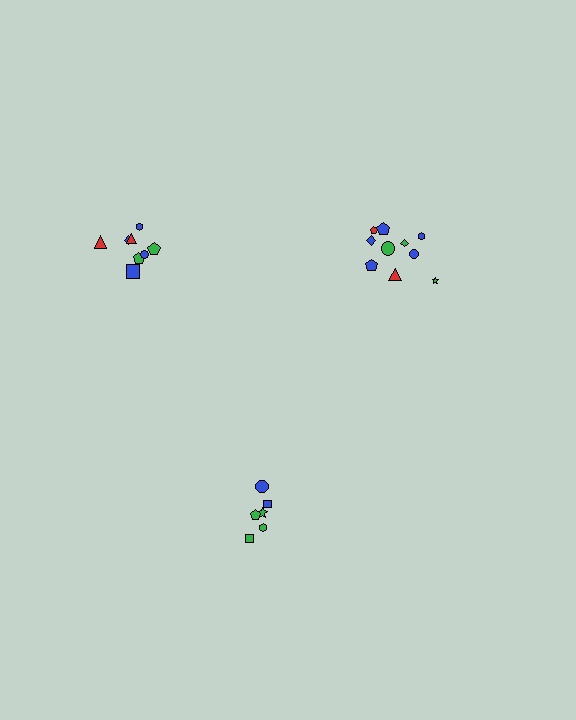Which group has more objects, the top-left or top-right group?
The top-right group.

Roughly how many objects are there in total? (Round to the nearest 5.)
Roughly 25 objects in total.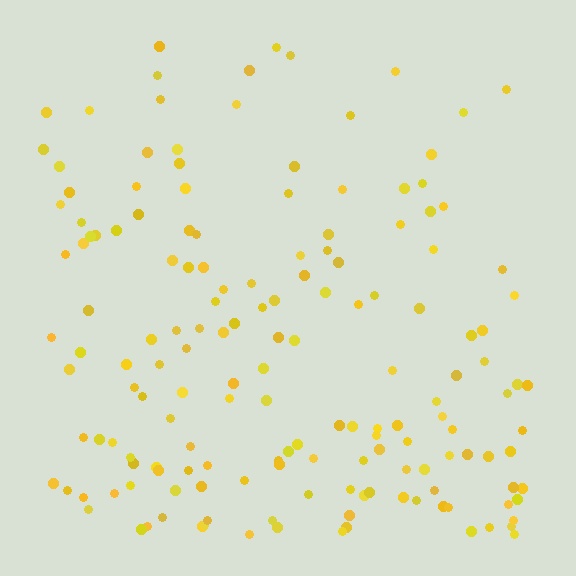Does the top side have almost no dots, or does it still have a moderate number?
Still a moderate number, just noticeably fewer than the bottom.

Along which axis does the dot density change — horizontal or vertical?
Vertical.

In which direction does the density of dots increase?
From top to bottom, with the bottom side densest.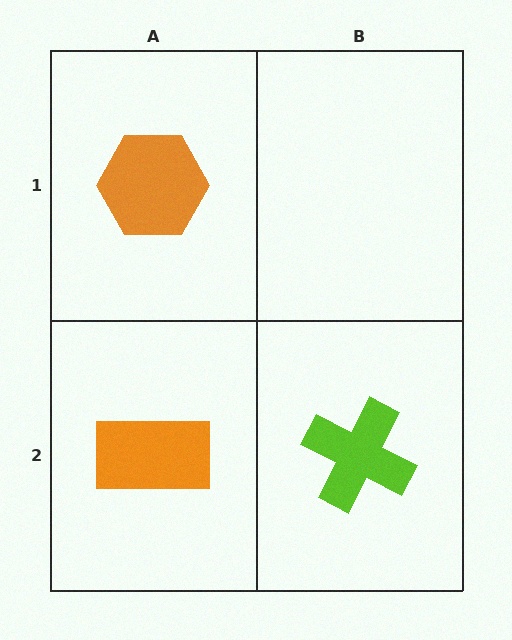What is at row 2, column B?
A lime cross.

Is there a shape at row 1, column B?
No, that cell is empty.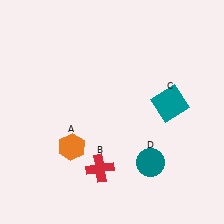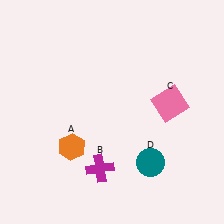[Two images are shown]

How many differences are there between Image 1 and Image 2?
There are 2 differences between the two images.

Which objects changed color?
B changed from red to magenta. C changed from teal to pink.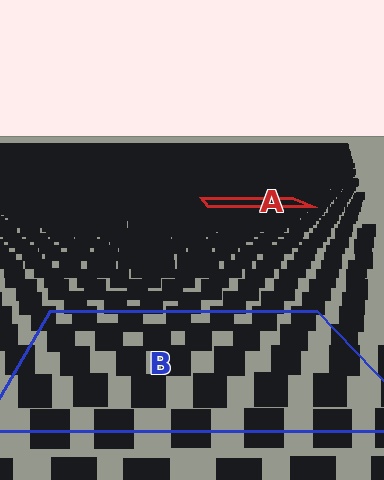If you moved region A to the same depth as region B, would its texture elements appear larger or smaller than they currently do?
They would appear larger. At a closer depth, the same texture elements are projected at a bigger on-screen size.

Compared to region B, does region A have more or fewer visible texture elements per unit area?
Region A has more texture elements per unit area — they are packed more densely because it is farther away.